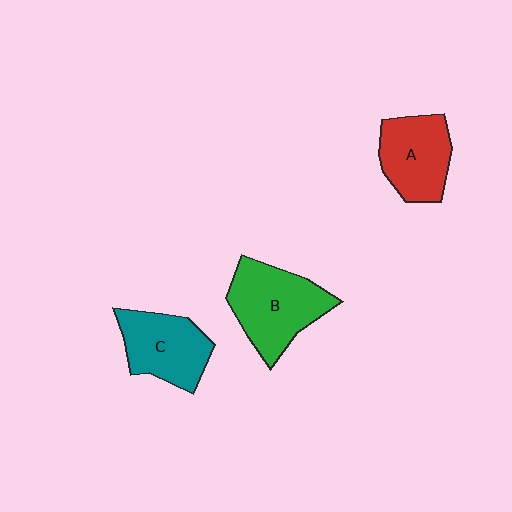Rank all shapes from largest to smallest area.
From largest to smallest: B (green), C (teal), A (red).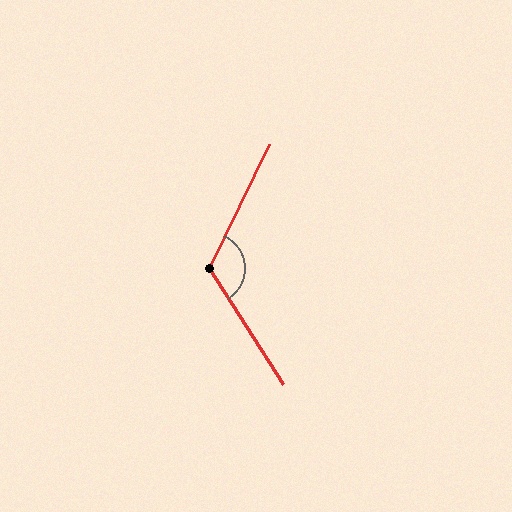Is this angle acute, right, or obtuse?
It is obtuse.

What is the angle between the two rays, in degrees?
Approximately 122 degrees.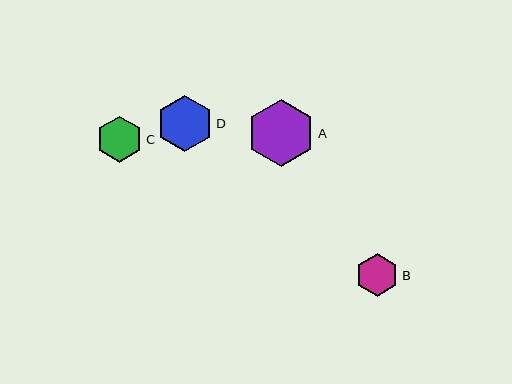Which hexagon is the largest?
Hexagon A is the largest with a size of approximately 68 pixels.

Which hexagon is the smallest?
Hexagon B is the smallest with a size of approximately 43 pixels.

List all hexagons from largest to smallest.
From largest to smallest: A, D, C, B.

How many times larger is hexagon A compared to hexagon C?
Hexagon A is approximately 1.5 times the size of hexagon C.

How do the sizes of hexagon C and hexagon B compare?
Hexagon C and hexagon B are approximately the same size.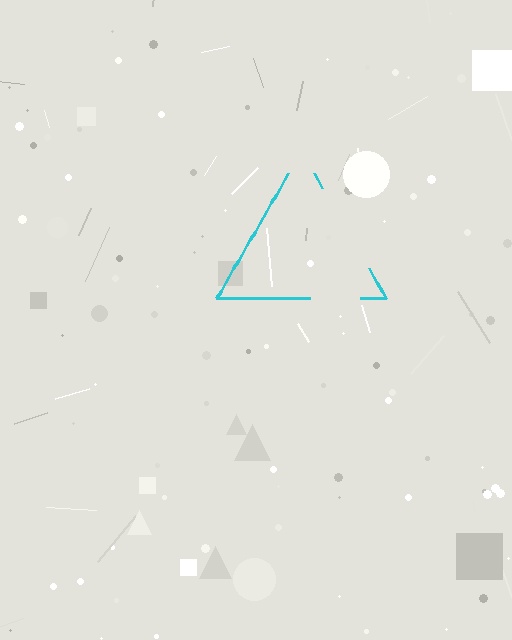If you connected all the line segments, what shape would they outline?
They would outline a triangle.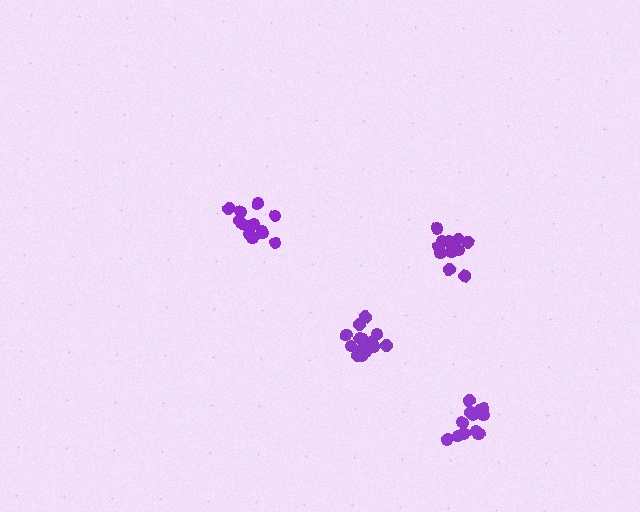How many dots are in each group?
Group 1: 12 dots, Group 2: 12 dots, Group 3: 13 dots, Group 4: 16 dots (53 total).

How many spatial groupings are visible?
There are 4 spatial groupings.